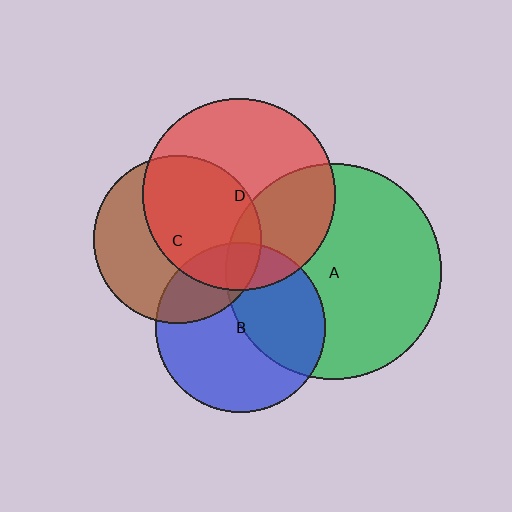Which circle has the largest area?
Circle A (green).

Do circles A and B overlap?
Yes.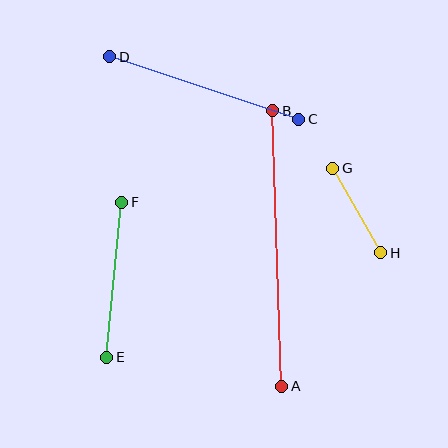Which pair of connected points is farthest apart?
Points A and B are farthest apart.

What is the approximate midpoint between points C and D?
The midpoint is at approximately (204, 88) pixels.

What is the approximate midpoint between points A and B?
The midpoint is at approximately (277, 249) pixels.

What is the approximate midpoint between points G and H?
The midpoint is at approximately (357, 211) pixels.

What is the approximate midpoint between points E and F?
The midpoint is at approximately (114, 280) pixels.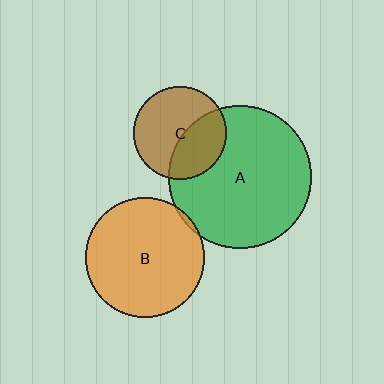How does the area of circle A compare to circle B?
Approximately 1.4 times.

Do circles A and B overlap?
Yes.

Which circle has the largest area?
Circle A (green).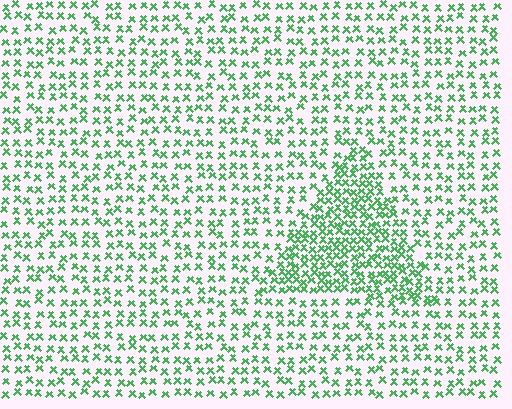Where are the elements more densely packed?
The elements are more densely packed inside the triangle boundary.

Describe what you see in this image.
The image contains small green elements arranged at two different densities. A triangle-shaped region is visible where the elements are more densely packed than the surrounding area.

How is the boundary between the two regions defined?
The boundary is defined by a change in element density (approximately 2.0x ratio). All elements are the same color, size, and shape.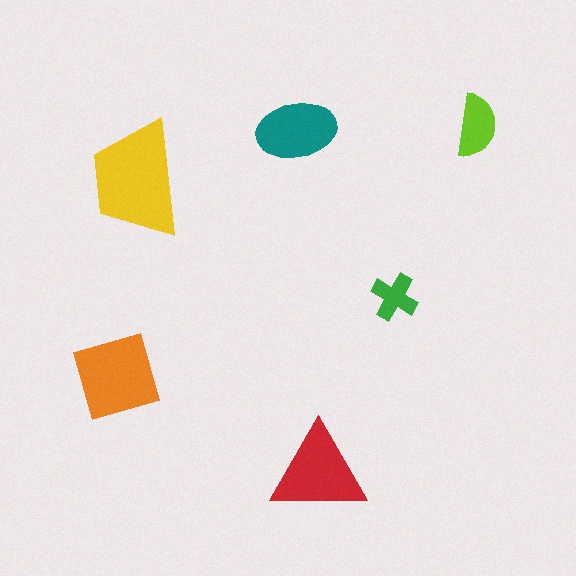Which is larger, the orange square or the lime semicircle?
The orange square.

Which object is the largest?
The yellow trapezoid.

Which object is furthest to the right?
The lime semicircle is rightmost.